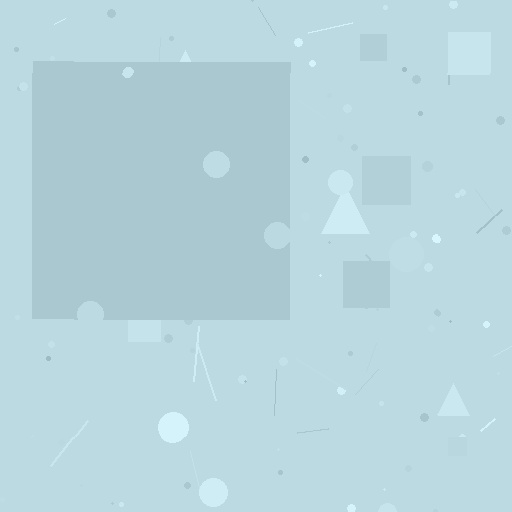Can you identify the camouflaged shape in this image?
The camouflaged shape is a square.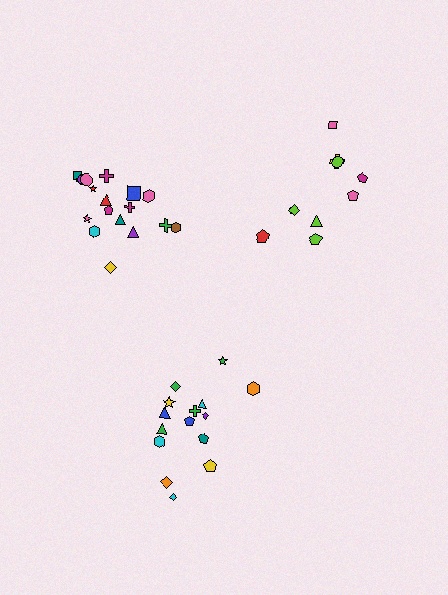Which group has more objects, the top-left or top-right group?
The top-left group.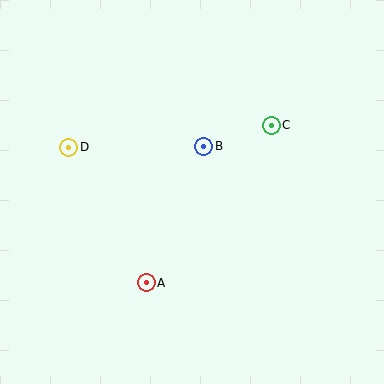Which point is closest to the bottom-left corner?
Point A is closest to the bottom-left corner.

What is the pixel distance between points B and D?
The distance between B and D is 135 pixels.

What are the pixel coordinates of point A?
Point A is at (146, 283).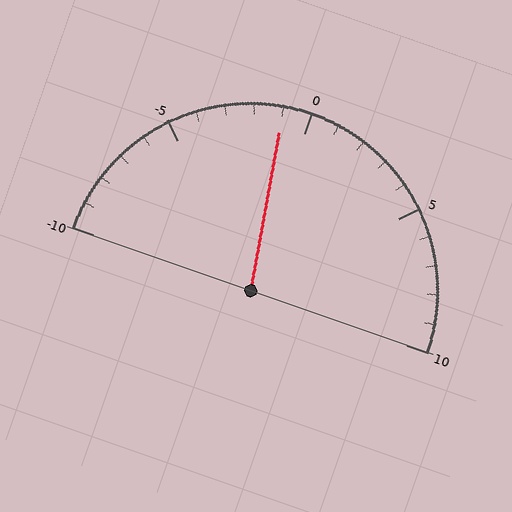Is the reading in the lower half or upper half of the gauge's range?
The reading is in the lower half of the range (-10 to 10).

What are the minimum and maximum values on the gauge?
The gauge ranges from -10 to 10.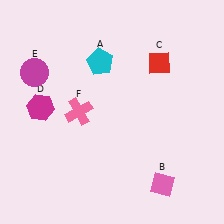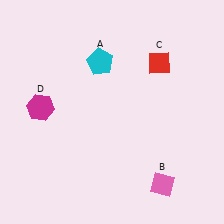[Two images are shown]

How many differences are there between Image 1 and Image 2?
There are 2 differences between the two images.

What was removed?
The pink cross (F), the magenta circle (E) were removed in Image 2.